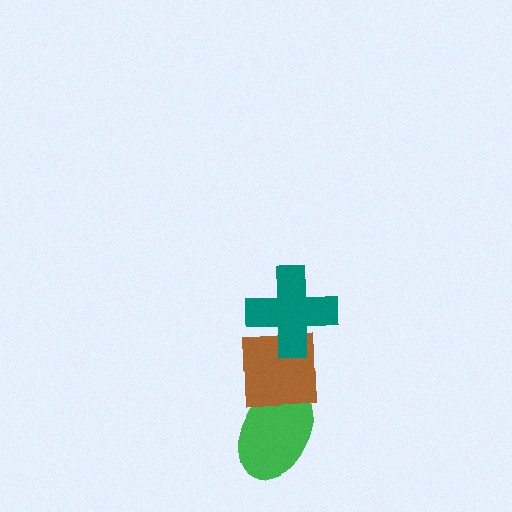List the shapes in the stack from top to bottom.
From top to bottom: the teal cross, the brown square, the green ellipse.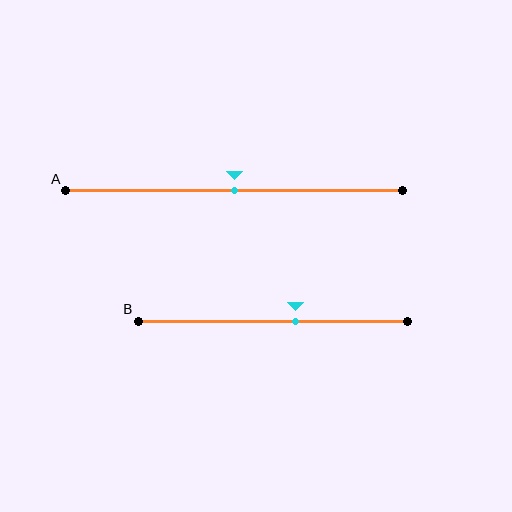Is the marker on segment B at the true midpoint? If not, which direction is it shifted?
No, the marker on segment B is shifted to the right by about 9% of the segment length.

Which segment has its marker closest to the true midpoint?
Segment A has its marker closest to the true midpoint.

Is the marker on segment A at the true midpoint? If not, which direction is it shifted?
Yes, the marker on segment A is at the true midpoint.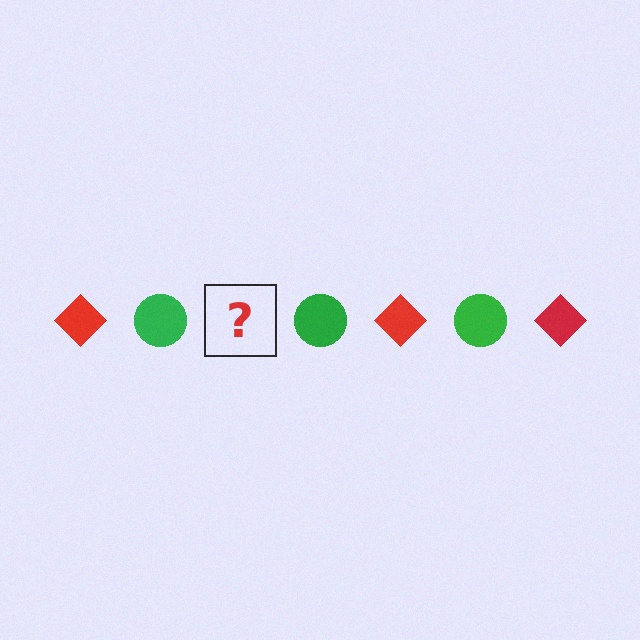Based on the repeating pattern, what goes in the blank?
The blank should be a red diamond.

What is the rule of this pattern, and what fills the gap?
The rule is that the pattern alternates between red diamond and green circle. The gap should be filled with a red diamond.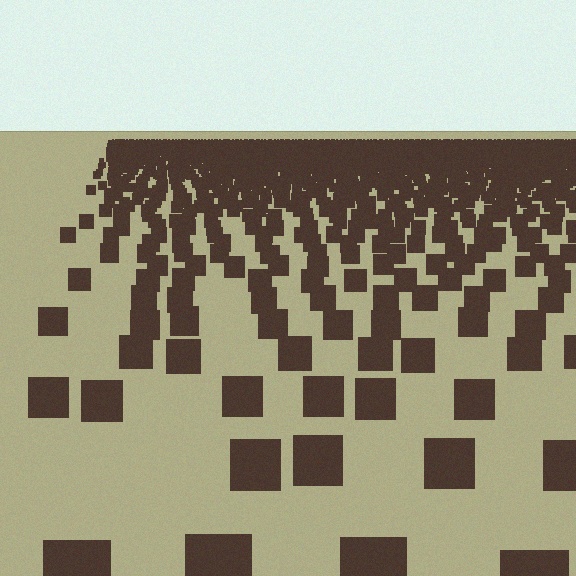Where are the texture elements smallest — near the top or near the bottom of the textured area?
Near the top.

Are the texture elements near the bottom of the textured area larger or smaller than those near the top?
Larger. Near the bottom, elements are closer to the viewer and appear at a bigger on-screen size.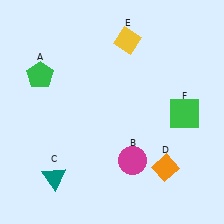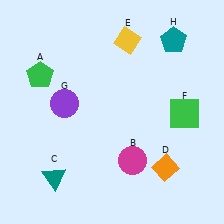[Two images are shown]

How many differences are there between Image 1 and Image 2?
There are 2 differences between the two images.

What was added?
A purple circle (G), a teal pentagon (H) were added in Image 2.